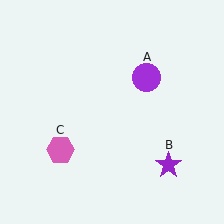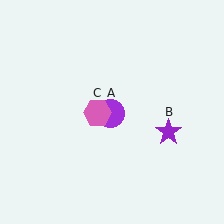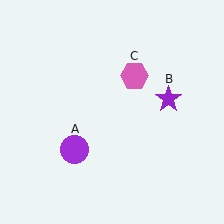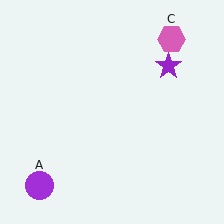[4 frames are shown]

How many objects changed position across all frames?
3 objects changed position: purple circle (object A), purple star (object B), pink hexagon (object C).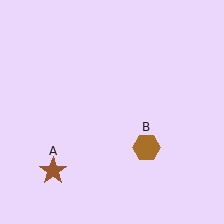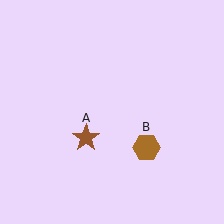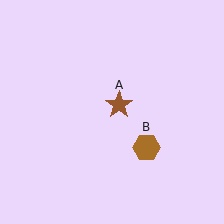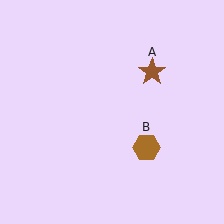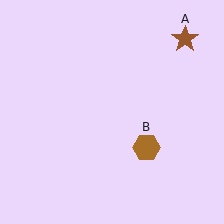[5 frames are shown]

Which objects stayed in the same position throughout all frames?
Brown hexagon (object B) remained stationary.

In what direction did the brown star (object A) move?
The brown star (object A) moved up and to the right.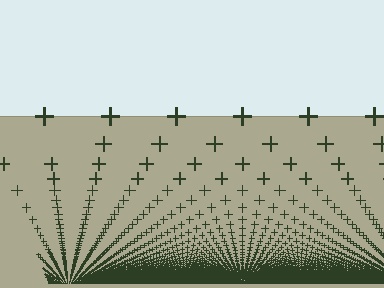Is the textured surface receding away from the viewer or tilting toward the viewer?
The surface appears to tilt toward the viewer. Texture elements get larger and sparser toward the top.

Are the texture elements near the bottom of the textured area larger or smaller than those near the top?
Smaller. The gradient is inverted — elements near the bottom are smaller and denser.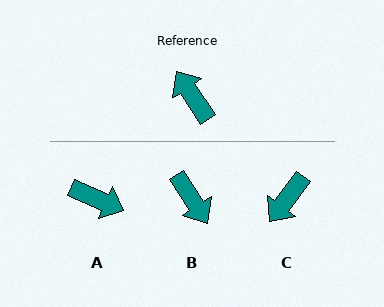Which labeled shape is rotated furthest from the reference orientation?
B, about 179 degrees away.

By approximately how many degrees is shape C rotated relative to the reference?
Approximately 109 degrees counter-clockwise.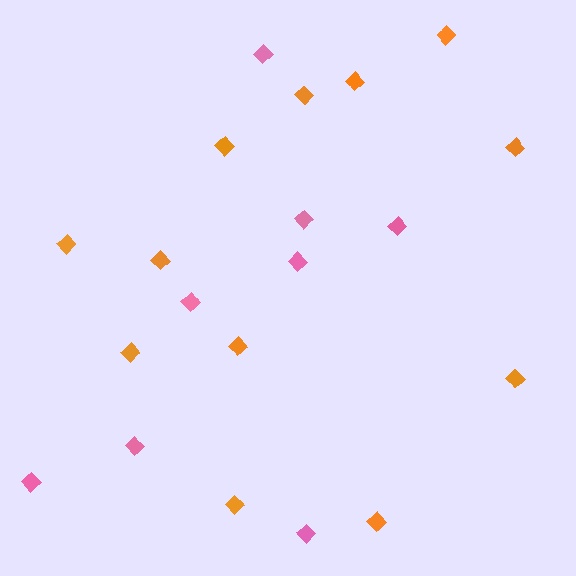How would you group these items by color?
There are 2 groups: one group of orange diamonds (12) and one group of pink diamonds (8).